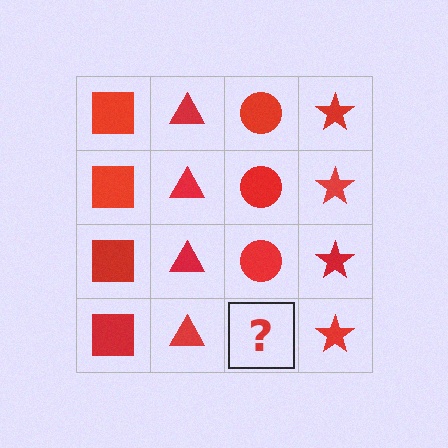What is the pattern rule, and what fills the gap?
The rule is that each column has a consistent shape. The gap should be filled with a red circle.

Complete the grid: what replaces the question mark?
The question mark should be replaced with a red circle.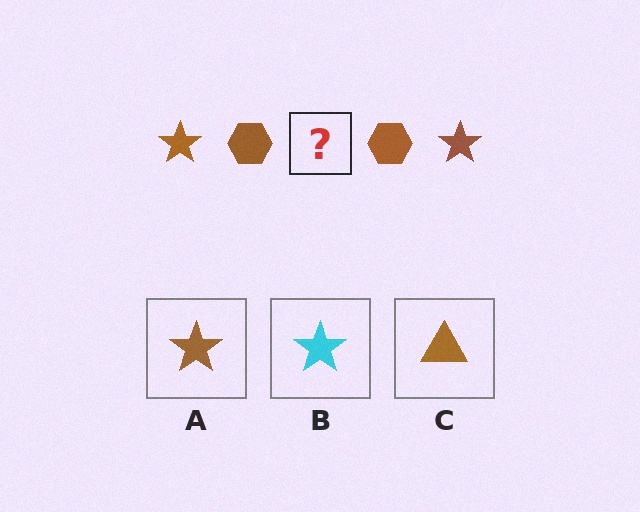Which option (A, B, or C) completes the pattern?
A.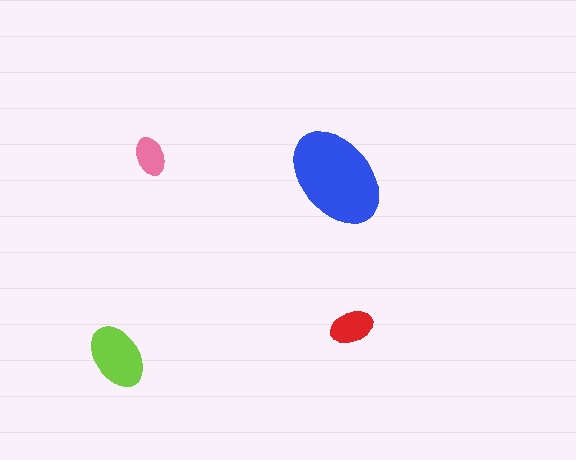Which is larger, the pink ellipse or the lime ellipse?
The lime one.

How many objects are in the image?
There are 4 objects in the image.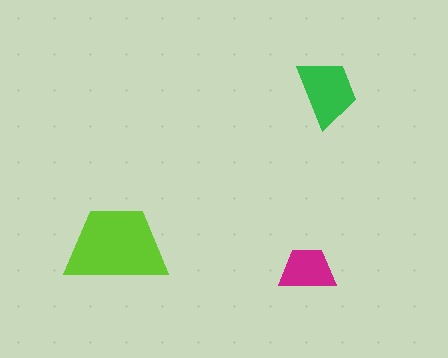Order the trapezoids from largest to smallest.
the lime one, the green one, the magenta one.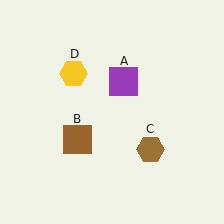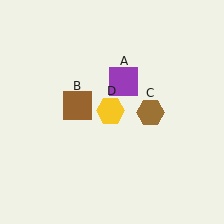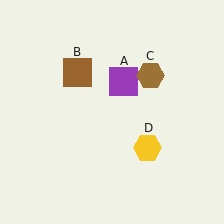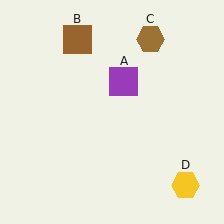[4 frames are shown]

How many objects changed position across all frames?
3 objects changed position: brown square (object B), brown hexagon (object C), yellow hexagon (object D).